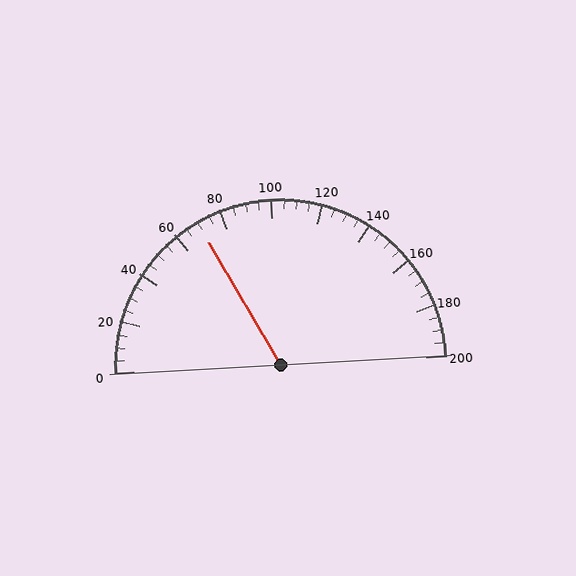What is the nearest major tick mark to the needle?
The nearest major tick mark is 80.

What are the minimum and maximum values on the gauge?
The gauge ranges from 0 to 200.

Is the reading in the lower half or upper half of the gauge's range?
The reading is in the lower half of the range (0 to 200).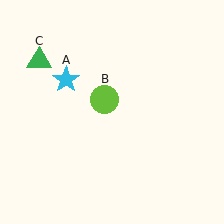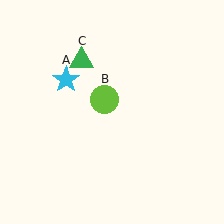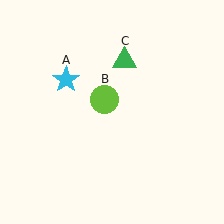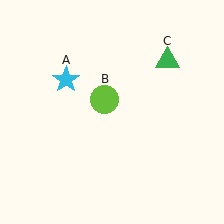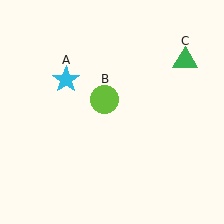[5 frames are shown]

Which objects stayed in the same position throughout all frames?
Cyan star (object A) and lime circle (object B) remained stationary.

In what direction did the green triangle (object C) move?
The green triangle (object C) moved right.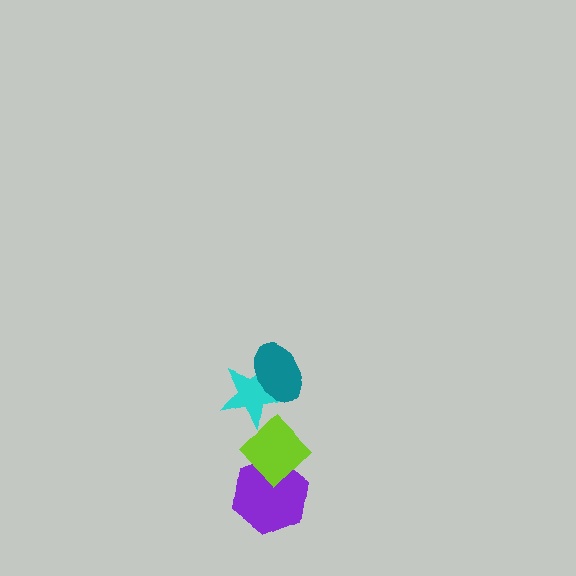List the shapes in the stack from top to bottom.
From top to bottom: the teal ellipse, the cyan star, the lime diamond, the purple hexagon.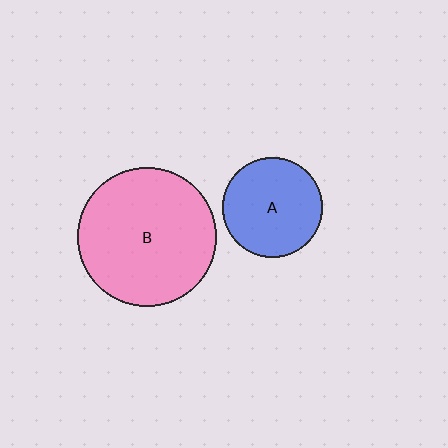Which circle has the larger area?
Circle B (pink).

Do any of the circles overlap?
No, none of the circles overlap.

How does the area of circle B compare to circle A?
Approximately 1.9 times.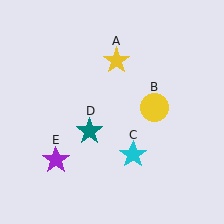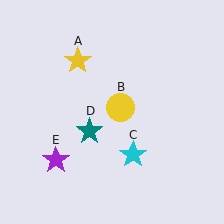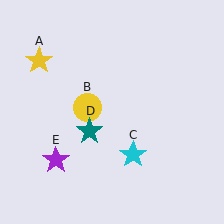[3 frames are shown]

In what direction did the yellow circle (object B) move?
The yellow circle (object B) moved left.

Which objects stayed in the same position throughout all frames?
Cyan star (object C) and teal star (object D) and purple star (object E) remained stationary.